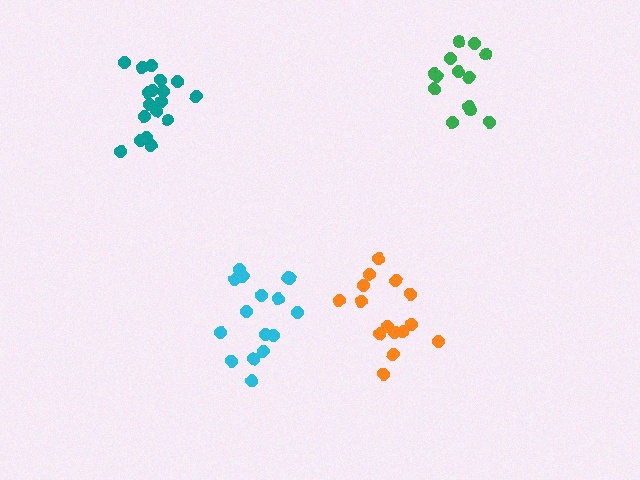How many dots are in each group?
Group 1: 18 dots, Group 2: 15 dots, Group 3: 13 dots, Group 4: 16 dots (62 total).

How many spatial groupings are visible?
There are 4 spatial groupings.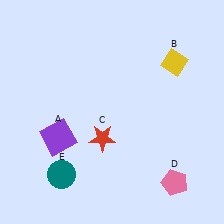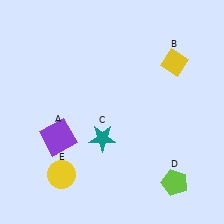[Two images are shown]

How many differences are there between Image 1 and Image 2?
There are 3 differences between the two images.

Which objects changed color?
C changed from red to teal. D changed from pink to lime. E changed from teal to yellow.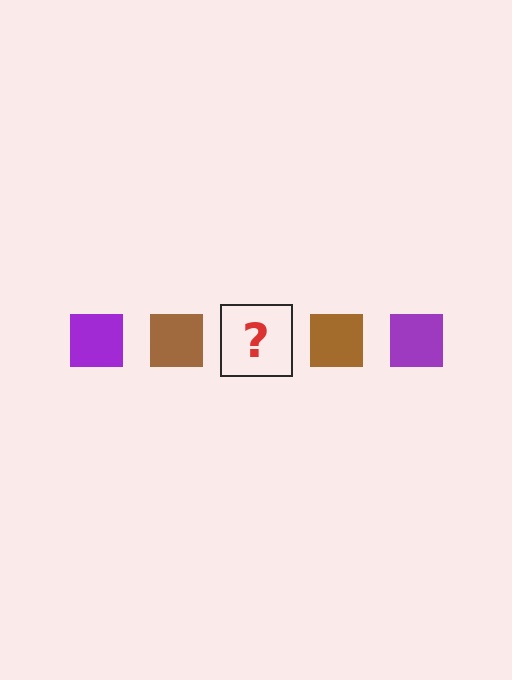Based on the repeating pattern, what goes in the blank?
The blank should be a purple square.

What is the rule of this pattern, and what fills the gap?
The rule is that the pattern cycles through purple, brown squares. The gap should be filled with a purple square.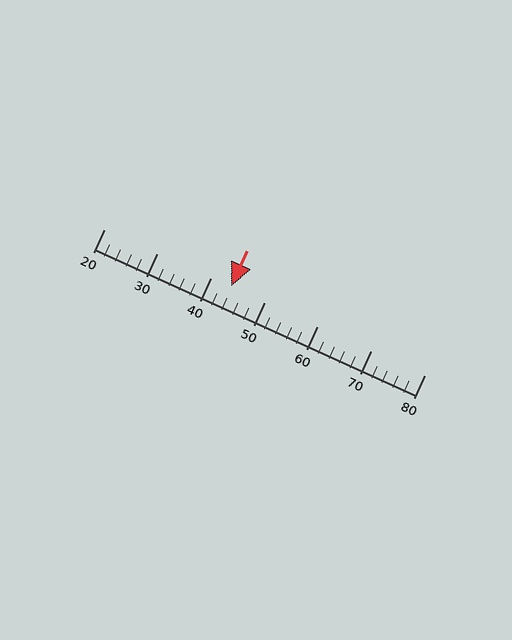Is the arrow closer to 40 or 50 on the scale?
The arrow is closer to 40.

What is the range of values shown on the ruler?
The ruler shows values from 20 to 80.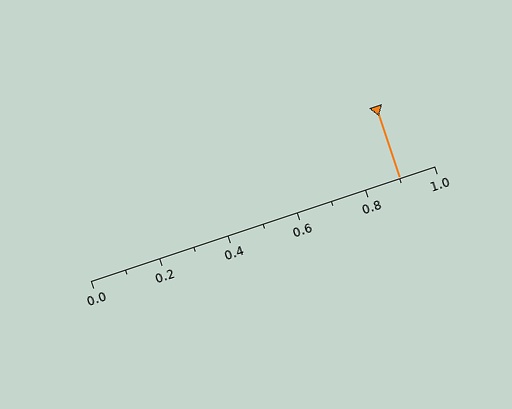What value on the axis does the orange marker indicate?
The marker indicates approximately 0.9.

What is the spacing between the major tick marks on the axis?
The major ticks are spaced 0.2 apart.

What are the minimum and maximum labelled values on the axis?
The axis runs from 0.0 to 1.0.